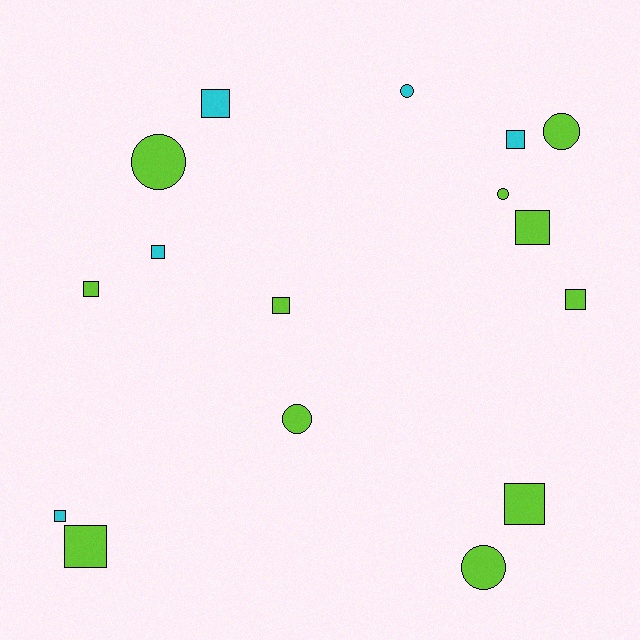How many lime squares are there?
There are 6 lime squares.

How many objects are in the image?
There are 16 objects.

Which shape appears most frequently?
Square, with 10 objects.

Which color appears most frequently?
Lime, with 11 objects.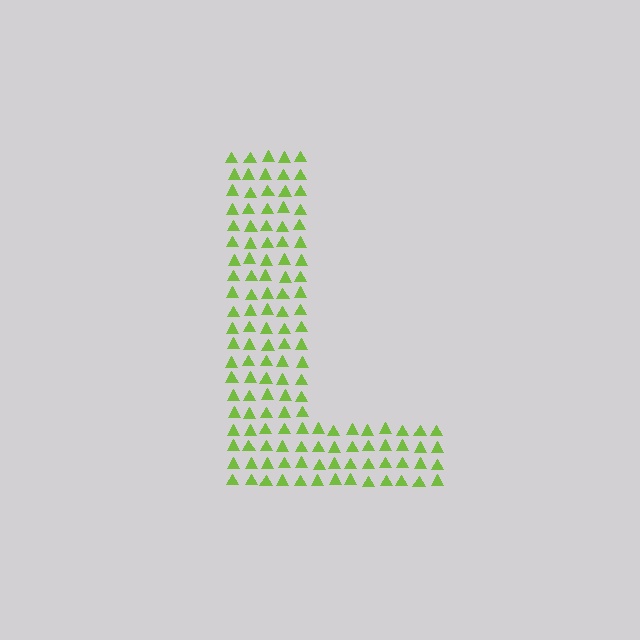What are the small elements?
The small elements are triangles.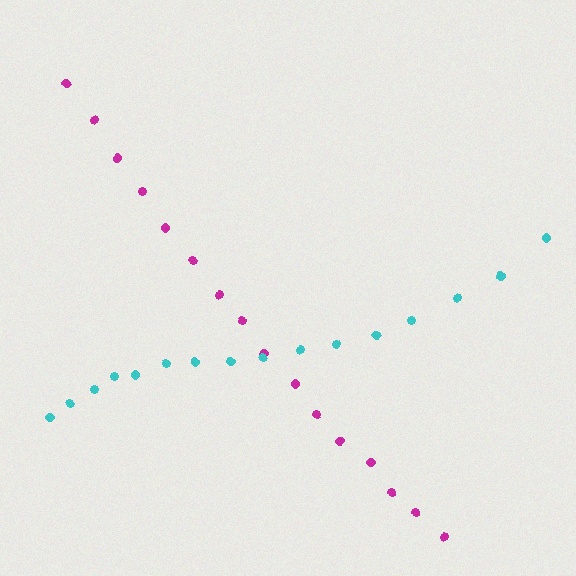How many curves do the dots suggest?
There are 2 distinct paths.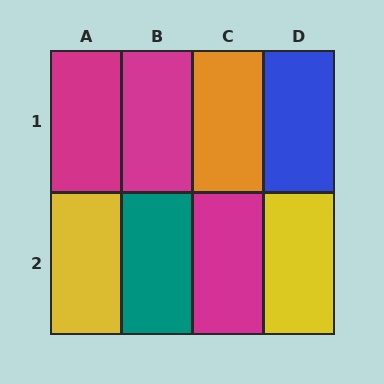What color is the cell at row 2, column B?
Teal.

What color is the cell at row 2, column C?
Magenta.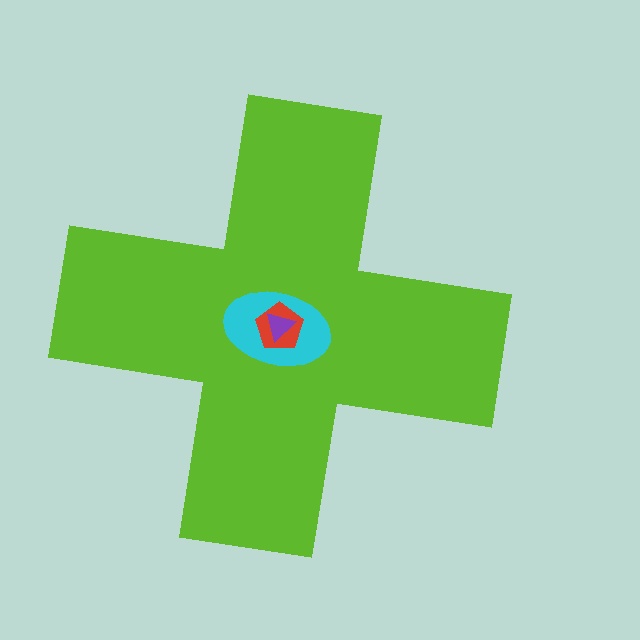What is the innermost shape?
The purple triangle.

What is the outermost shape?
The lime cross.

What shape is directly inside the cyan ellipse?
The red pentagon.